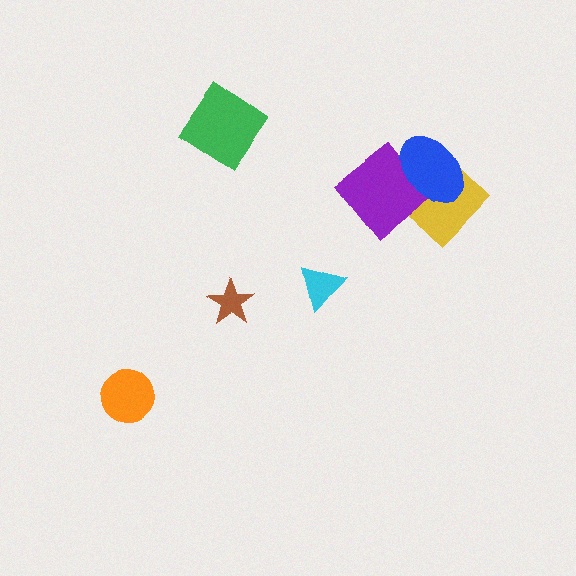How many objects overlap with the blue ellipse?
2 objects overlap with the blue ellipse.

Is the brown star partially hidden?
No, no other shape covers it.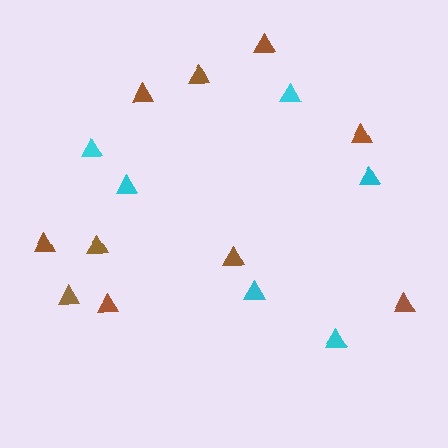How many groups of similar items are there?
There are 2 groups: one group of brown triangles (10) and one group of cyan triangles (6).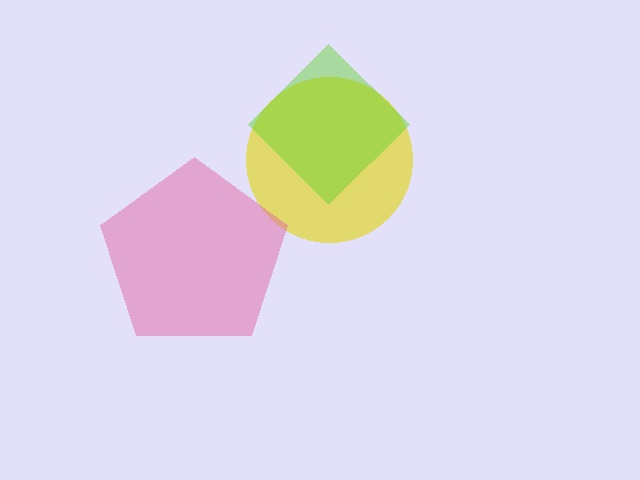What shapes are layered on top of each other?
The layered shapes are: a yellow circle, a lime diamond, a pink pentagon.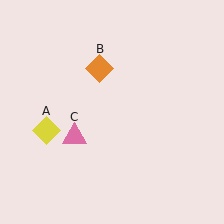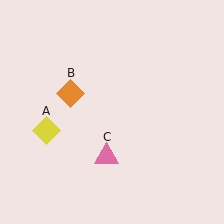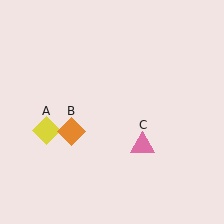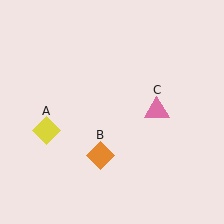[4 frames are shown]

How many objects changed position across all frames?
2 objects changed position: orange diamond (object B), pink triangle (object C).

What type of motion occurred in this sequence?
The orange diamond (object B), pink triangle (object C) rotated counterclockwise around the center of the scene.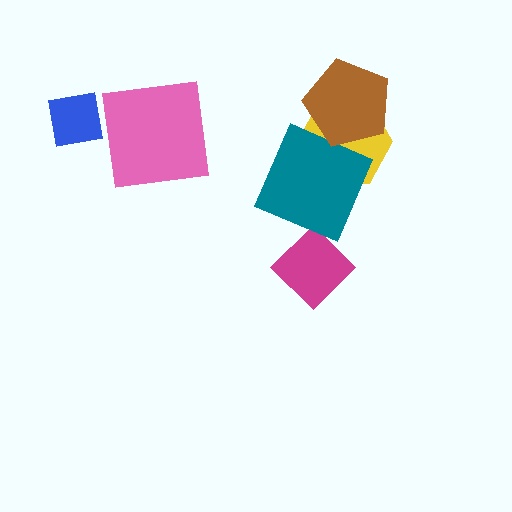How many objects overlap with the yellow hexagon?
2 objects overlap with the yellow hexagon.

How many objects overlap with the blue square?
0 objects overlap with the blue square.